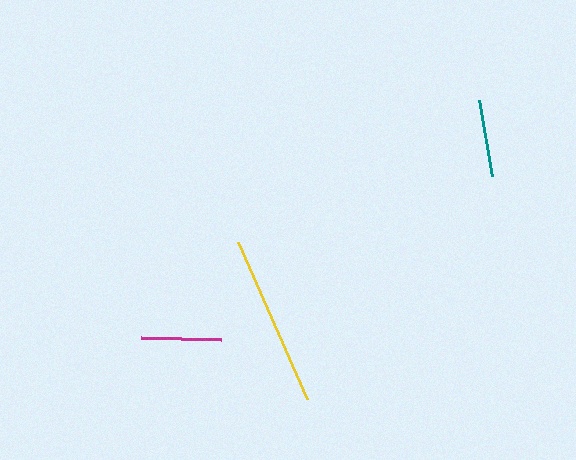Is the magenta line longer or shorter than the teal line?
The magenta line is longer than the teal line.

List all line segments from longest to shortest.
From longest to shortest: yellow, magenta, teal.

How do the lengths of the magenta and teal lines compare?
The magenta and teal lines are approximately the same length.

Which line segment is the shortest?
The teal line is the shortest at approximately 78 pixels.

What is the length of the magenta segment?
The magenta segment is approximately 80 pixels long.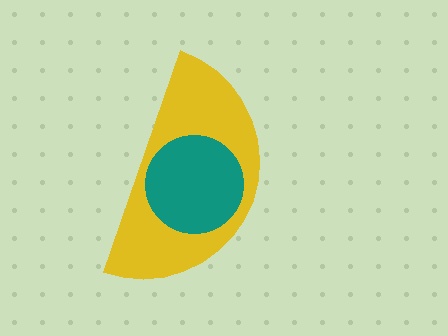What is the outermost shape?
The yellow semicircle.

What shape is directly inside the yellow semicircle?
The teal circle.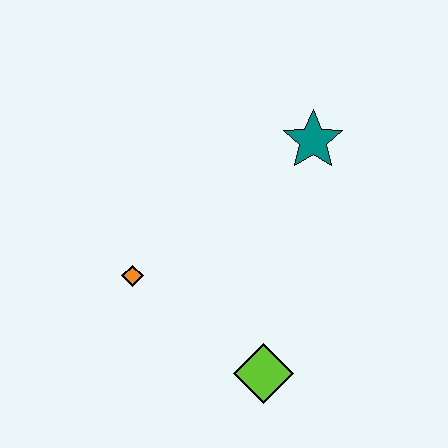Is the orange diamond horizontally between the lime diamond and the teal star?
No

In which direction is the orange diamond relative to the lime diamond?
The orange diamond is to the left of the lime diamond.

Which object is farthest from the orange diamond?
The teal star is farthest from the orange diamond.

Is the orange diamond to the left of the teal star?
Yes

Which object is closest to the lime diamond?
The orange diamond is closest to the lime diamond.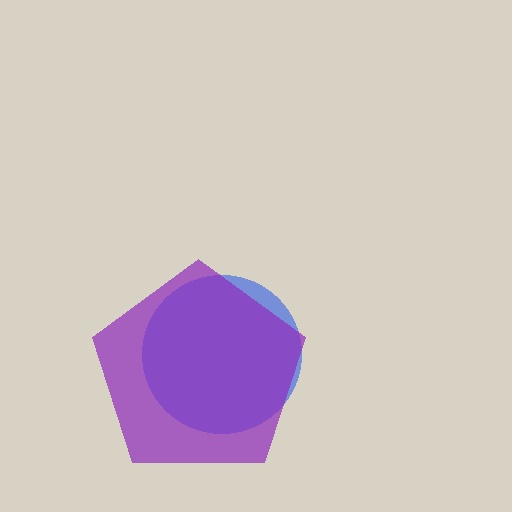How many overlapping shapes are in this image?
There are 2 overlapping shapes in the image.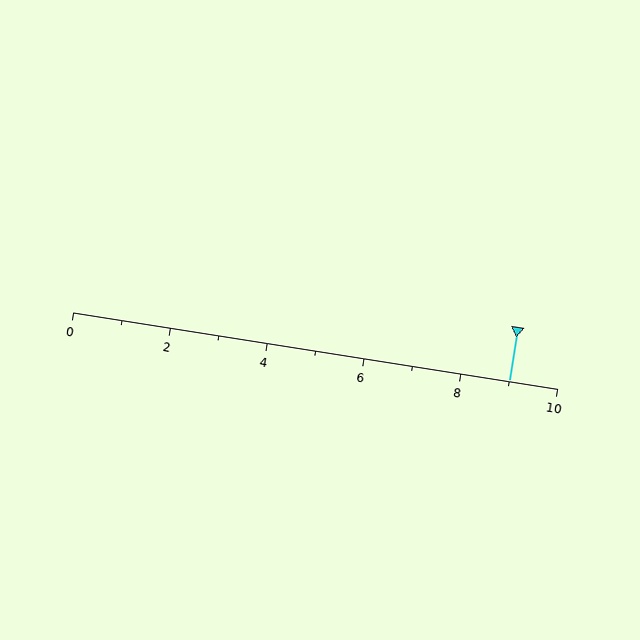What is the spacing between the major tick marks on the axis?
The major ticks are spaced 2 apart.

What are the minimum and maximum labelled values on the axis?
The axis runs from 0 to 10.